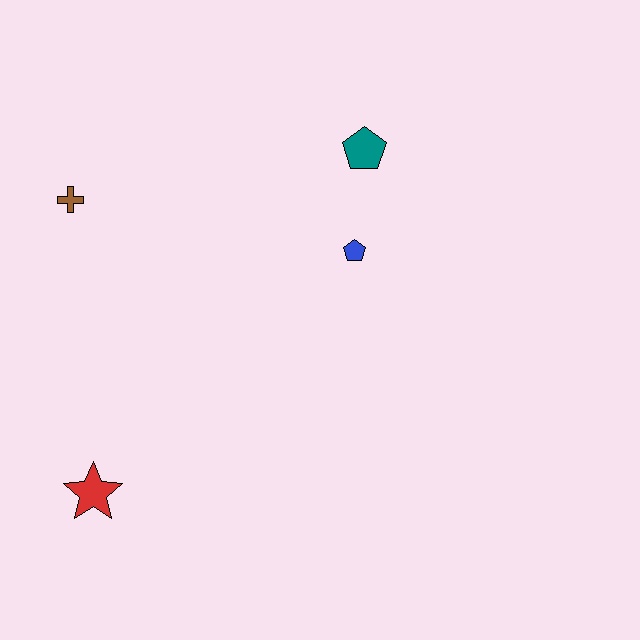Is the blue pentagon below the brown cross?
Yes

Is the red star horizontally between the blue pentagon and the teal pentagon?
No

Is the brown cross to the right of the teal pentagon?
No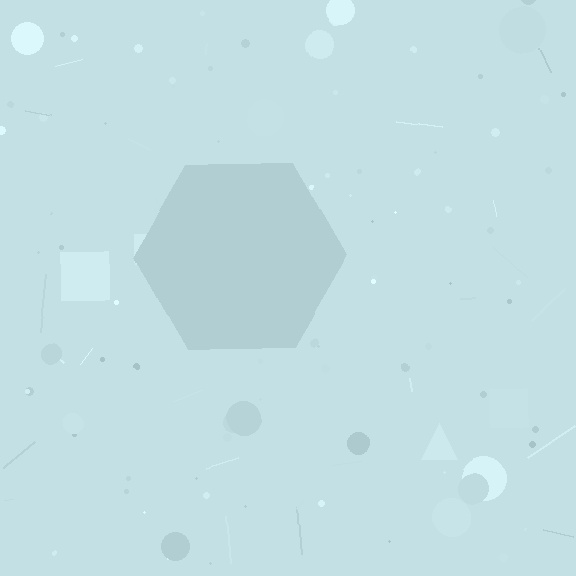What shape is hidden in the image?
A hexagon is hidden in the image.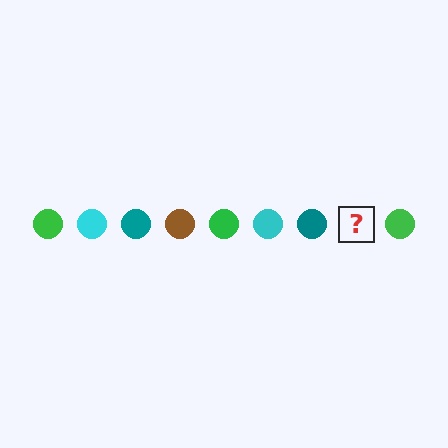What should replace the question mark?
The question mark should be replaced with a brown circle.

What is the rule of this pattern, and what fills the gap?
The rule is that the pattern cycles through green, cyan, teal, brown circles. The gap should be filled with a brown circle.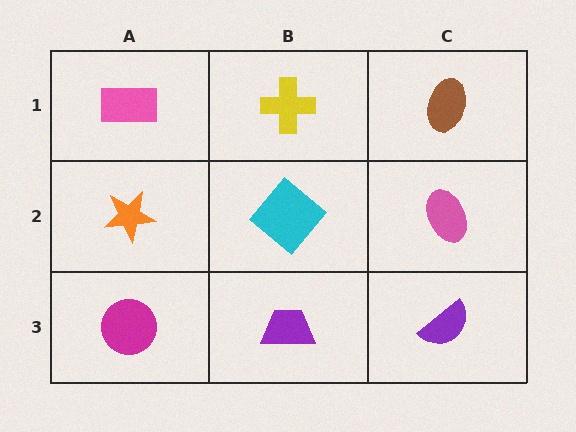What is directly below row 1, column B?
A cyan diamond.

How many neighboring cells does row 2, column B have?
4.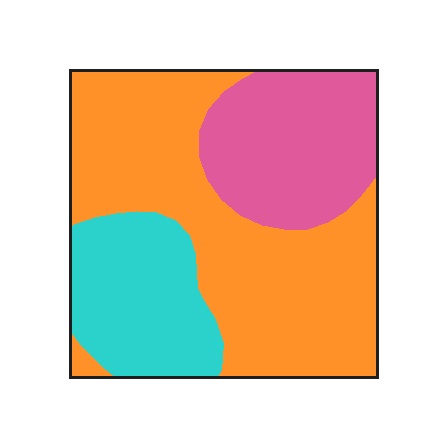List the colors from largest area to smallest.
From largest to smallest: orange, pink, cyan.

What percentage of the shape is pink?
Pink takes up about one quarter (1/4) of the shape.